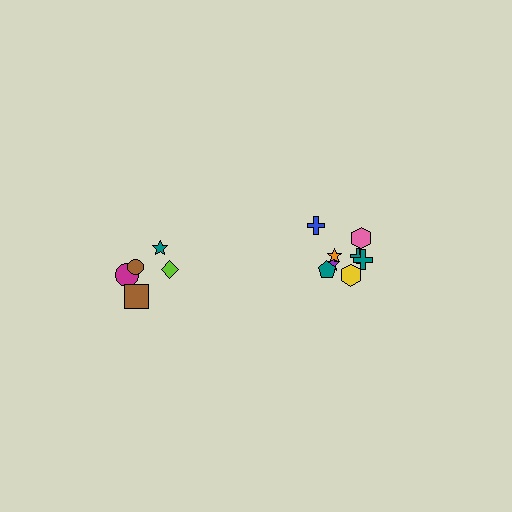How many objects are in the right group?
There are 8 objects.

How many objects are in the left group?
There are 5 objects.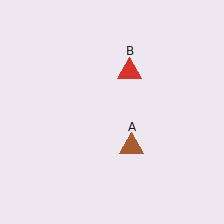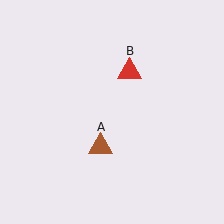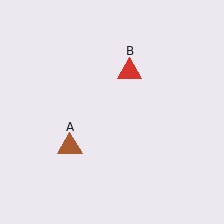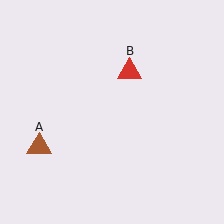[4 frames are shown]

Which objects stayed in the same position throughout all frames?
Red triangle (object B) remained stationary.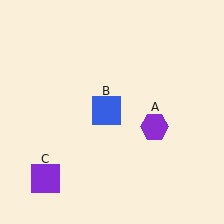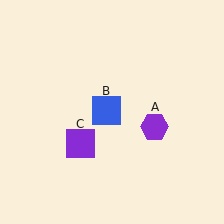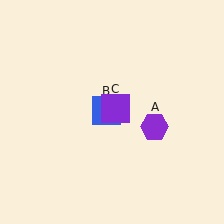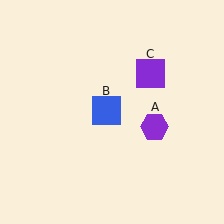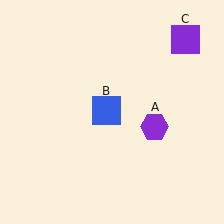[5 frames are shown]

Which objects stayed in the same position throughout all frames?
Purple hexagon (object A) and blue square (object B) remained stationary.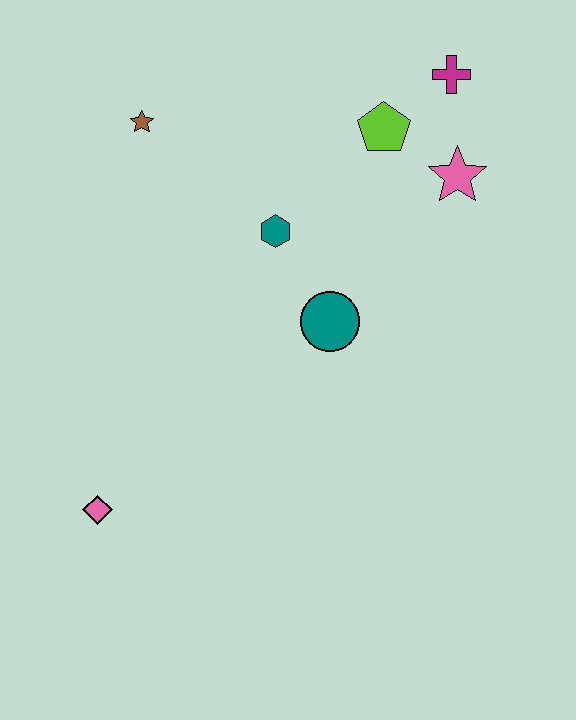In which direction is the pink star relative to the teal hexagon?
The pink star is to the right of the teal hexagon.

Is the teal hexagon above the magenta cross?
No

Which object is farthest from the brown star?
The pink diamond is farthest from the brown star.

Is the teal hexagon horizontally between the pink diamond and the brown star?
No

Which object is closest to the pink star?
The lime pentagon is closest to the pink star.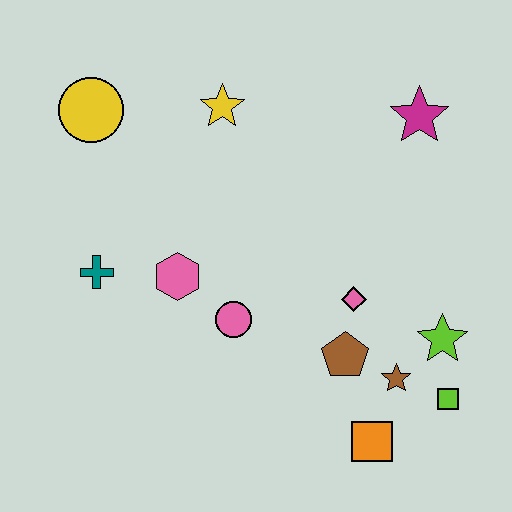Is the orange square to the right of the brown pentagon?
Yes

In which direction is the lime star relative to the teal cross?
The lime star is to the right of the teal cross.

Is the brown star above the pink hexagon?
No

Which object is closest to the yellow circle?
The yellow star is closest to the yellow circle.